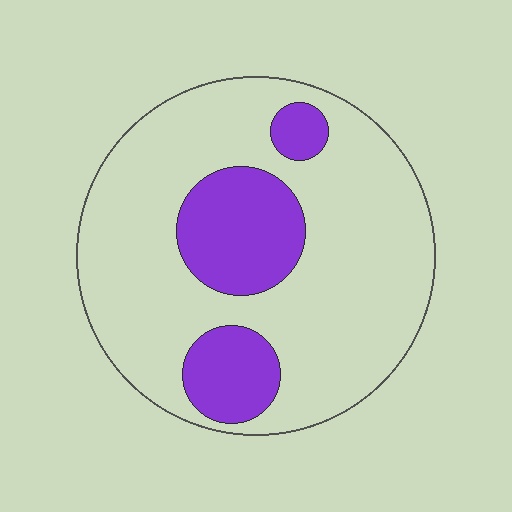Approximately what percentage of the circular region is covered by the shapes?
Approximately 25%.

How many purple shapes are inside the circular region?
3.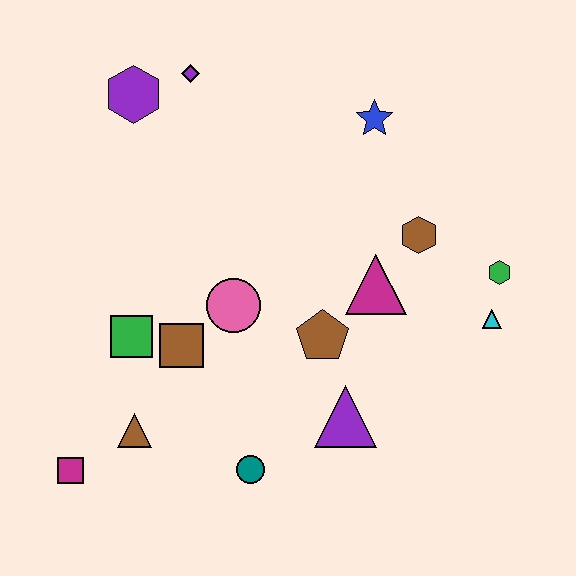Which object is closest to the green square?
The brown square is closest to the green square.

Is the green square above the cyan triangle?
No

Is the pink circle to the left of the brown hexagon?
Yes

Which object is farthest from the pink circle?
The green hexagon is farthest from the pink circle.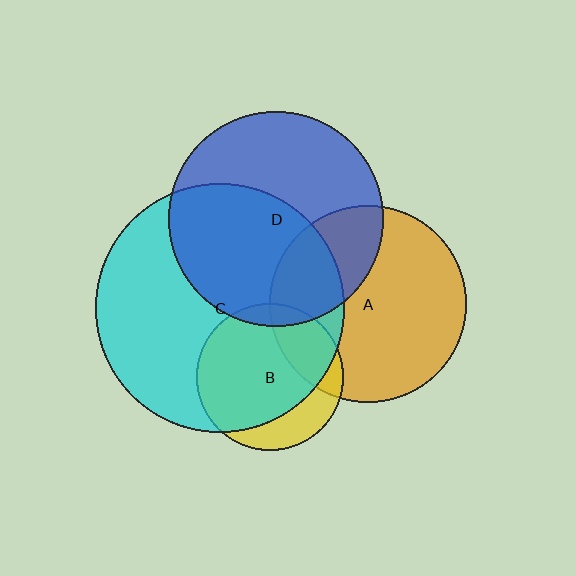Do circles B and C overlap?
Yes.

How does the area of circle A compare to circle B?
Approximately 1.8 times.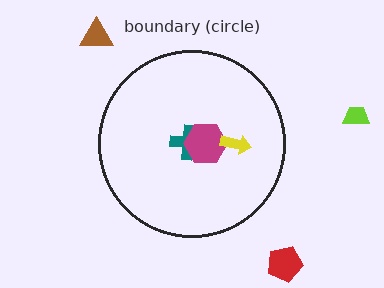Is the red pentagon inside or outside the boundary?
Outside.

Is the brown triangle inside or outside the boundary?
Outside.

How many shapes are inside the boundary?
3 inside, 3 outside.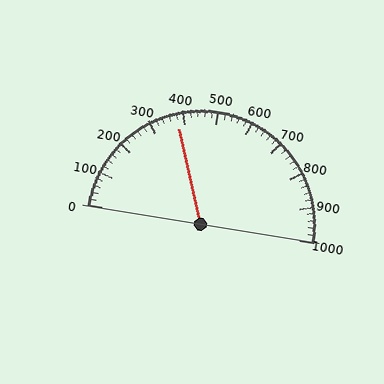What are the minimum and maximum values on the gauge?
The gauge ranges from 0 to 1000.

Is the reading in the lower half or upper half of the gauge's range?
The reading is in the lower half of the range (0 to 1000).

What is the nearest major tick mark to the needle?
The nearest major tick mark is 400.